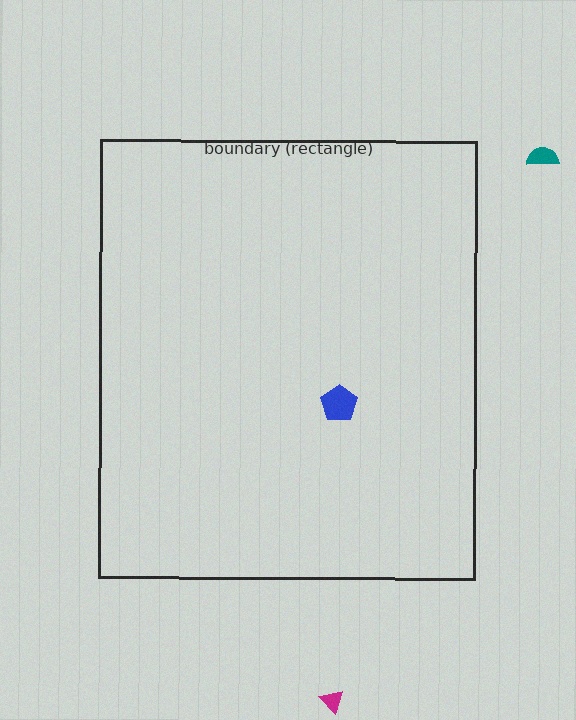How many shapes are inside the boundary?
1 inside, 2 outside.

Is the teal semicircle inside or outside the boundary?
Outside.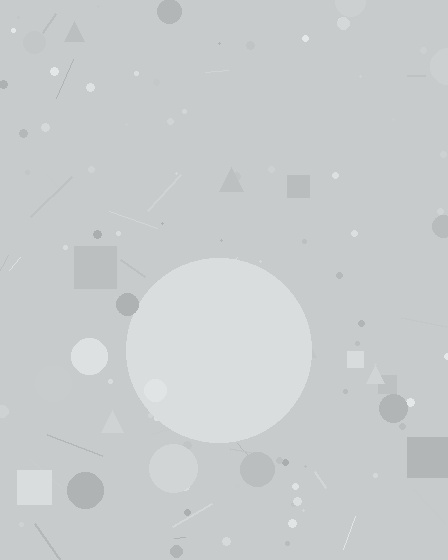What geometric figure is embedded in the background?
A circle is embedded in the background.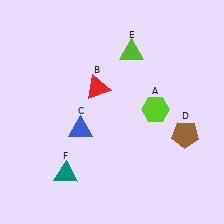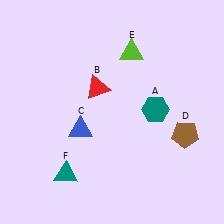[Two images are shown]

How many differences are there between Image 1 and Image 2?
There is 1 difference between the two images.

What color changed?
The hexagon (A) changed from lime in Image 1 to teal in Image 2.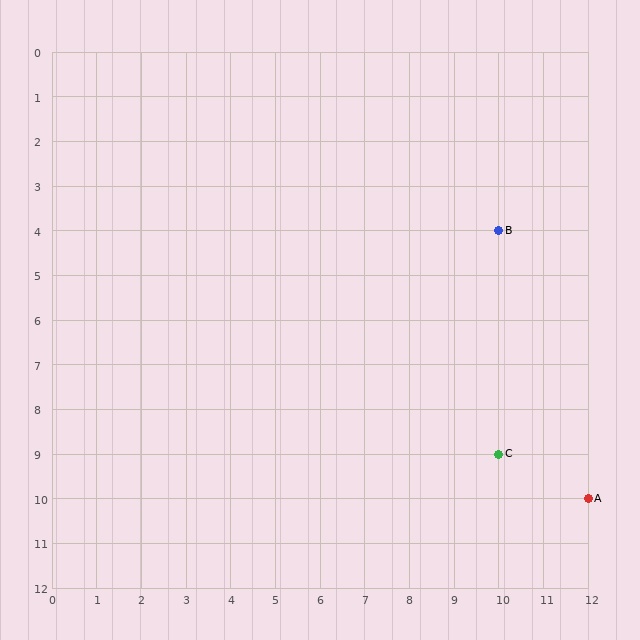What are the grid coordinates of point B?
Point B is at grid coordinates (10, 4).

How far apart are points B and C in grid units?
Points B and C are 5 rows apart.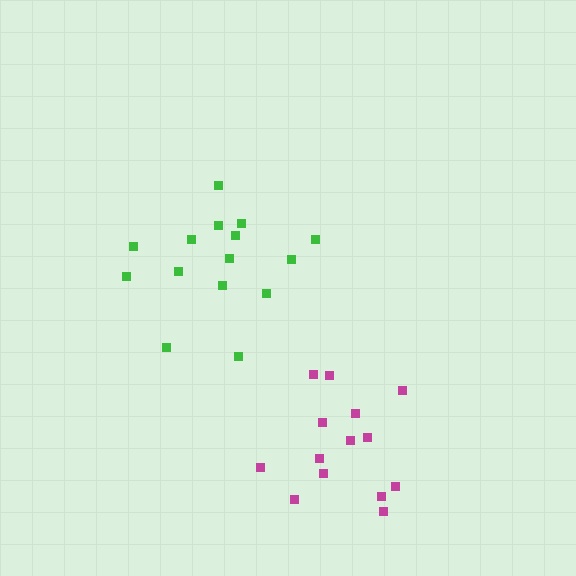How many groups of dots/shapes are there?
There are 2 groups.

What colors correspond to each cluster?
The clusters are colored: green, magenta.